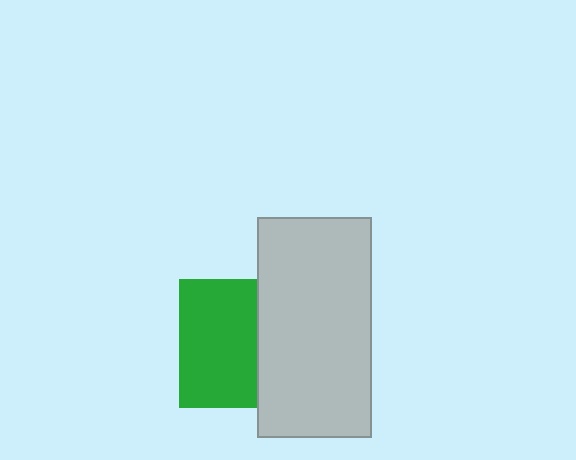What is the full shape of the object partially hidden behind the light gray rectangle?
The partially hidden object is a green square.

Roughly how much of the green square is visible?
About half of it is visible (roughly 61%).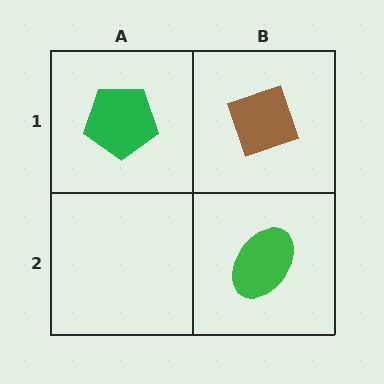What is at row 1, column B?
A brown diamond.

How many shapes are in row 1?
2 shapes.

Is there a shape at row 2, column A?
No, that cell is empty.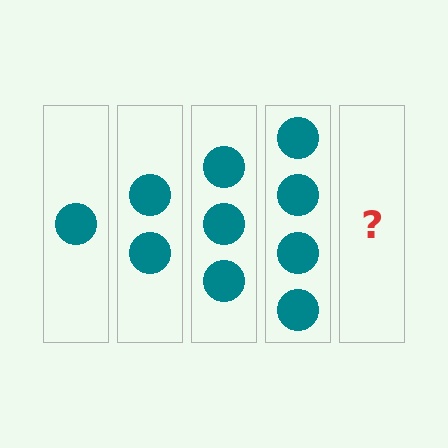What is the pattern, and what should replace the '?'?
The pattern is that each step adds one more circle. The '?' should be 5 circles.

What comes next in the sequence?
The next element should be 5 circles.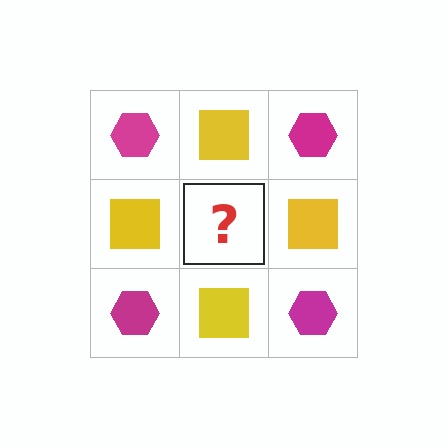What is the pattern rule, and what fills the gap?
The rule is that it alternates magenta hexagon and yellow square in a checkerboard pattern. The gap should be filled with a magenta hexagon.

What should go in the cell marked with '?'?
The missing cell should contain a magenta hexagon.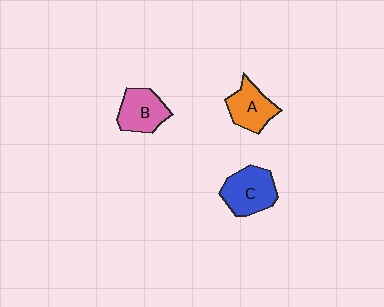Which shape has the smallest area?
Shape A (orange).